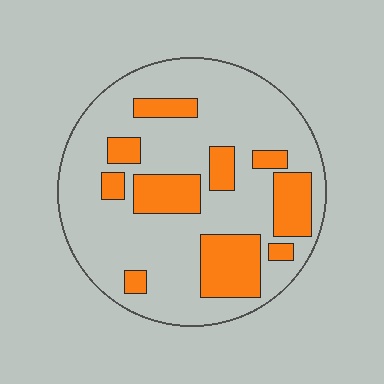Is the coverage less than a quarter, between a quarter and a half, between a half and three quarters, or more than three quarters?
Between a quarter and a half.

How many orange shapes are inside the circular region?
10.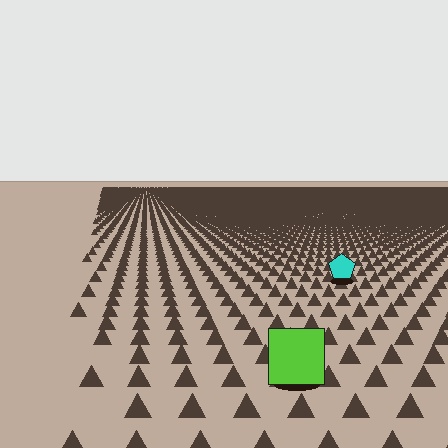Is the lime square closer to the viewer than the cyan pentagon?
Yes. The lime square is closer — you can tell from the texture gradient: the ground texture is coarser near it.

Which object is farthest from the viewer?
The cyan pentagon is farthest from the viewer. It appears smaller and the ground texture around it is denser.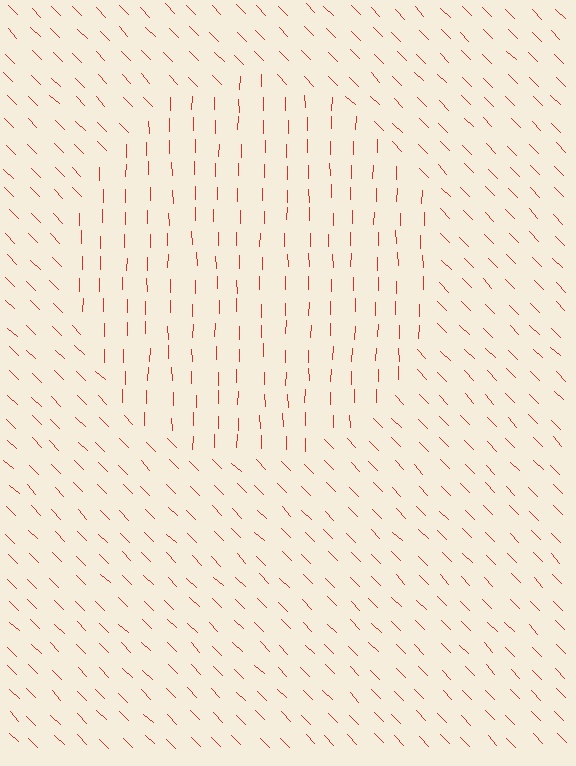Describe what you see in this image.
The image is filled with small red line segments. A circle region in the image has lines oriented differently from the surrounding lines, creating a visible texture boundary.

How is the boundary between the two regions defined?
The boundary is defined purely by a change in line orientation (approximately 45 degrees difference). All lines are the same color and thickness.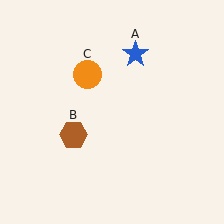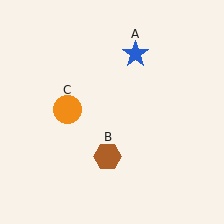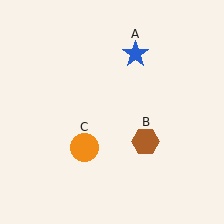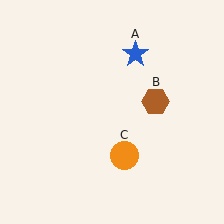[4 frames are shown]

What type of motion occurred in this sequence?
The brown hexagon (object B), orange circle (object C) rotated counterclockwise around the center of the scene.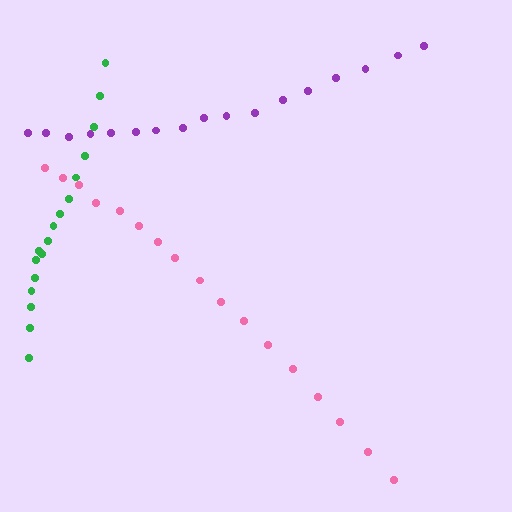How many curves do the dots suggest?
There are 3 distinct paths.